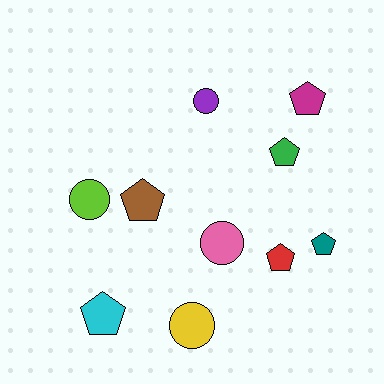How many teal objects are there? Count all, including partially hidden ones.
There is 1 teal object.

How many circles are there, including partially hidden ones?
There are 4 circles.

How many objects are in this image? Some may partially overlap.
There are 10 objects.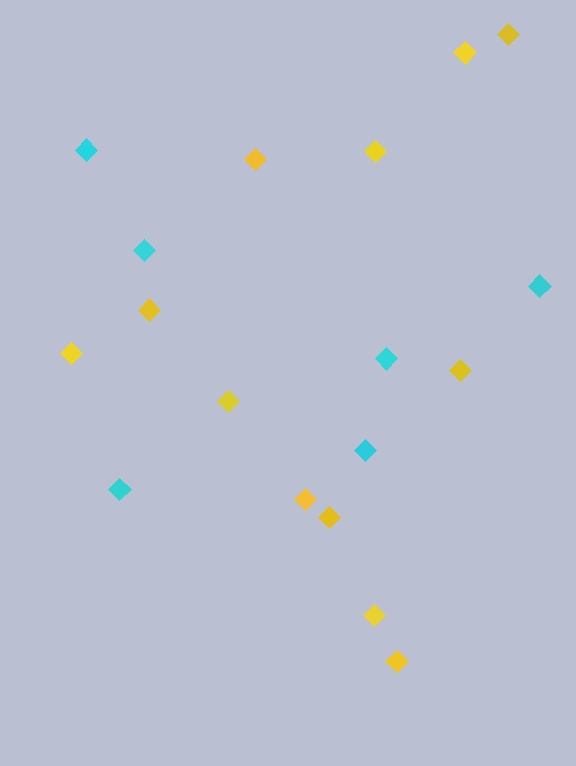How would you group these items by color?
There are 2 groups: one group of yellow diamonds (12) and one group of cyan diamonds (6).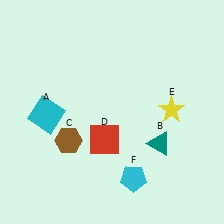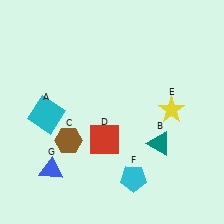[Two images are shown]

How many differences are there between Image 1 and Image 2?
There is 1 difference between the two images.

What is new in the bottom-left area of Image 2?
A blue triangle (G) was added in the bottom-left area of Image 2.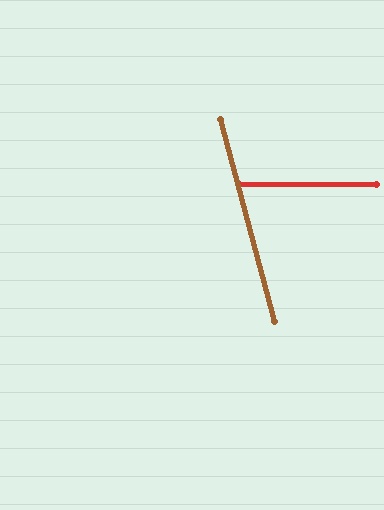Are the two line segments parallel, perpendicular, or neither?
Neither parallel nor perpendicular — they differ by about 75°.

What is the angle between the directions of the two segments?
Approximately 75 degrees.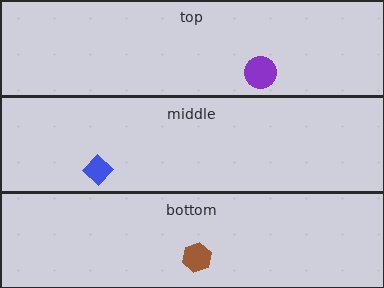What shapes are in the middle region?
The blue diamond.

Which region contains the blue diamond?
The middle region.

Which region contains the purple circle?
The top region.